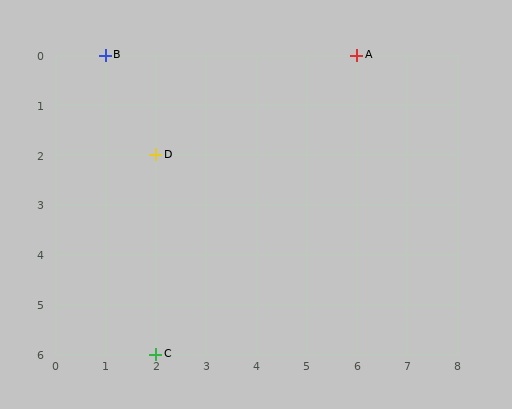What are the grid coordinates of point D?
Point D is at grid coordinates (2, 2).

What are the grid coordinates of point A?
Point A is at grid coordinates (6, 0).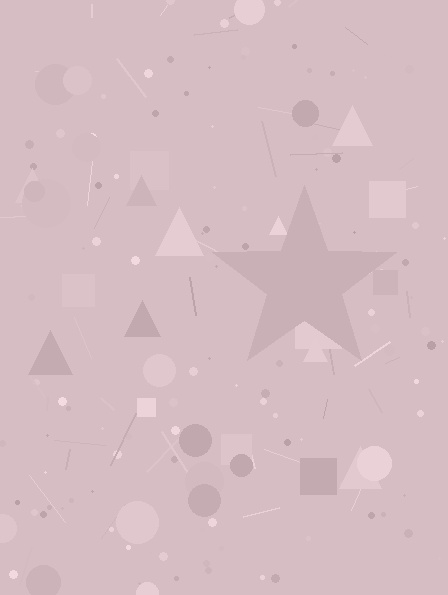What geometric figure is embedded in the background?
A star is embedded in the background.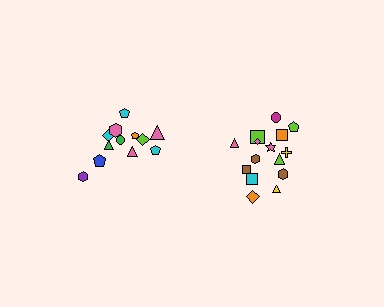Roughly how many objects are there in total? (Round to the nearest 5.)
Roughly 25 objects in total.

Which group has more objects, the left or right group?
The right group.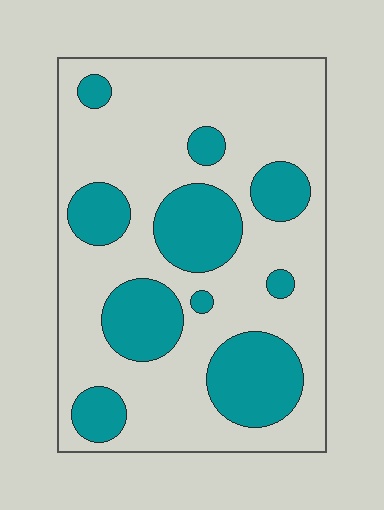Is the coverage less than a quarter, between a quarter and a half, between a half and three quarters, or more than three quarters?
Between a quarter and a half.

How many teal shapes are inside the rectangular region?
10.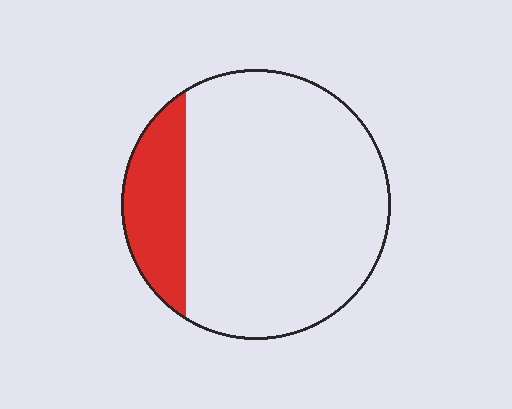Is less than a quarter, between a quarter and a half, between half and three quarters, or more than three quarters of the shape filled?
Less than a quarter.